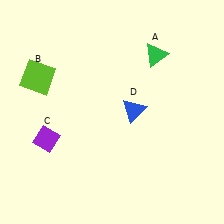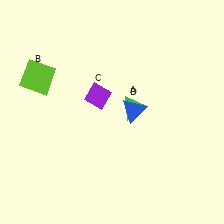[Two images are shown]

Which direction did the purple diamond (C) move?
The purple diamond (C) moved right.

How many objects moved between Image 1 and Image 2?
2 objects moved between the two images.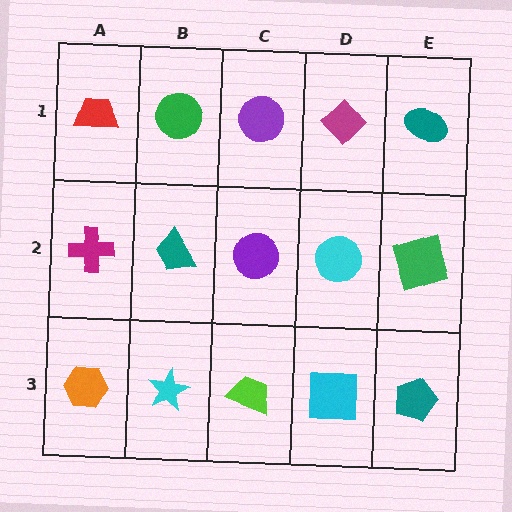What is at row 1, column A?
A red trapezoid.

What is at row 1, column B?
A green circle.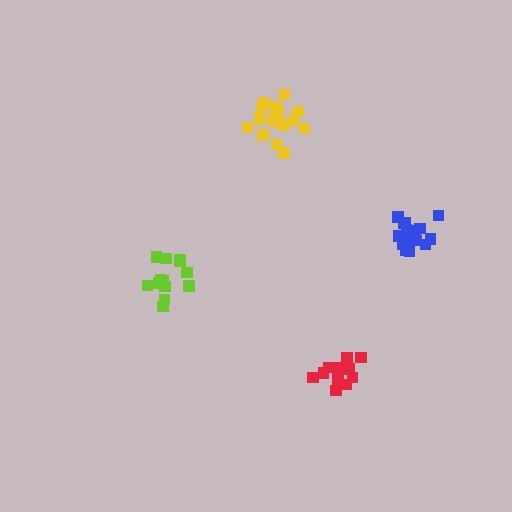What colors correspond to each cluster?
The clusters are colored: blue, yellow, red, lime.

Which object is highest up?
The yellow cluster is topmost.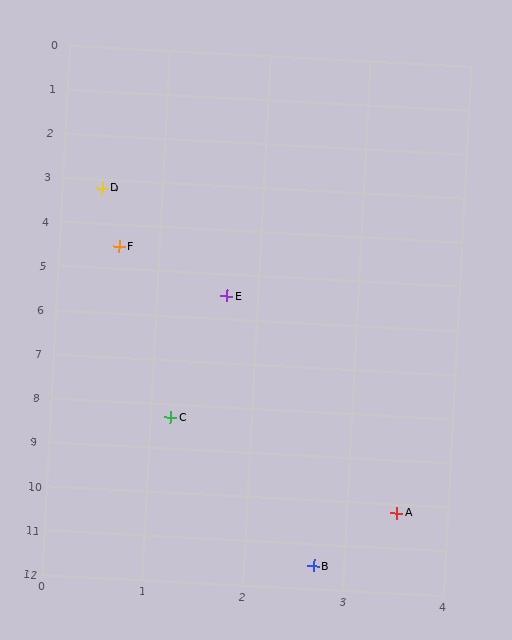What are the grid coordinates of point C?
Point C is at approximately (1.2, 8.3).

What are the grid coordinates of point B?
Point B is at approximately (2.7, 11.5).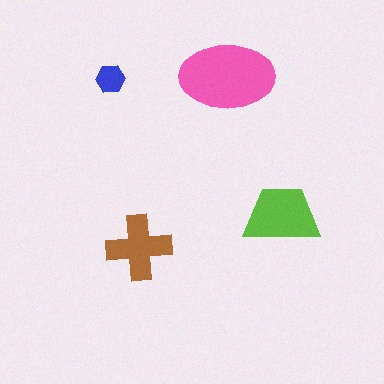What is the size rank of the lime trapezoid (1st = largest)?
2nd.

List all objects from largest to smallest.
The pink ellipse, the lime trapezoid, the brown cross, the blue hexagon.